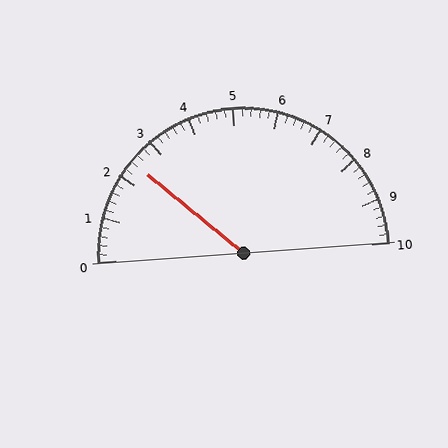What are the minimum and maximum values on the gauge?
The gauge ranges from 0 to 10.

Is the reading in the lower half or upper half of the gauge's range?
The reading is in the lower half of the range (0 to 10).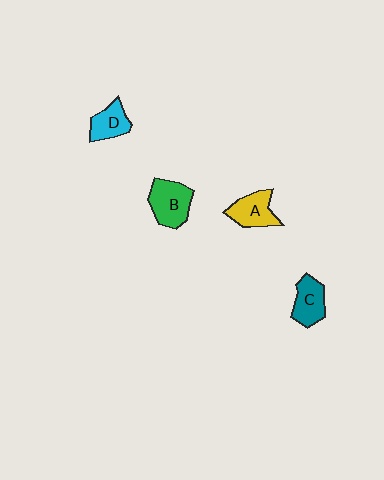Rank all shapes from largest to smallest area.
From largest to smallest: B (green), A (yellow), C (teal), D (cyan).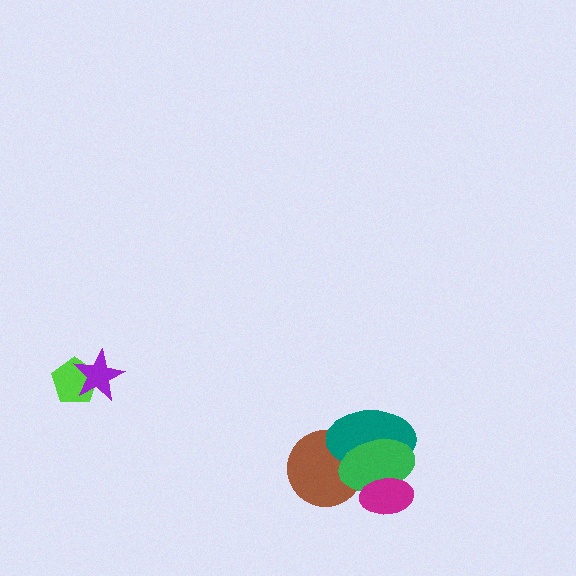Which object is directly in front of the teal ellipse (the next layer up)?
The green ellipse is directly in front of the teal ellipse.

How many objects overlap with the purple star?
1 object overlaps with the purple star.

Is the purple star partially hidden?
No, no other shape covers it.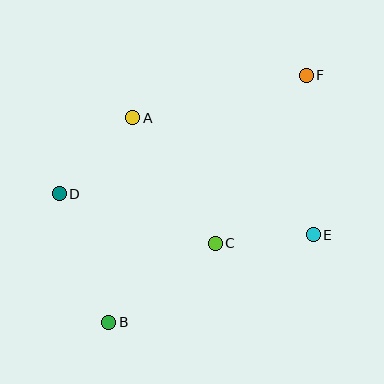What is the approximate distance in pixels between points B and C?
The distance between B and C is approximately 133 pixels.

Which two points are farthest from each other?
Points B and F are farthest from each other.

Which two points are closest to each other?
Points C and E are closest to each other.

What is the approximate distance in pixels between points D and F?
The distance between D and F is approximately 274 pixels.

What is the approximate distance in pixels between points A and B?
The distance between A and B is approximately 206 pixels.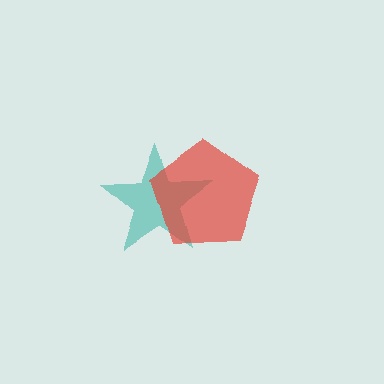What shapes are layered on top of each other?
The layered shapes are: a teal star, a red pentagon.